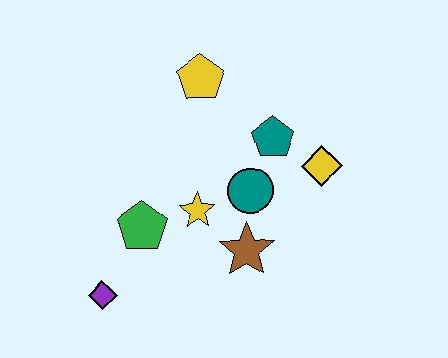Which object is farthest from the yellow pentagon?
The purple diamond is farthest from the yellow pentagon.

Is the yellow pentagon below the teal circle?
No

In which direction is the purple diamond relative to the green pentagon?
The purple diamond is below the green pentagon.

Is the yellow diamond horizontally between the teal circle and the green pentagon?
No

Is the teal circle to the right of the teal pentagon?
No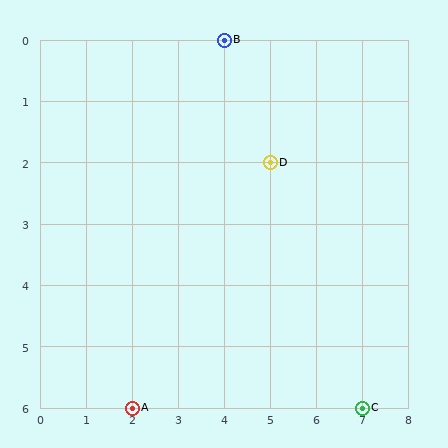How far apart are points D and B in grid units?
Points D and B are 1 column and 2 rows apart (about 2.2 grid units diagonally).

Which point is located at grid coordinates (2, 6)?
Point A is at (2, 6).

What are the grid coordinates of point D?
Point D is at grid coordinates (5, 2).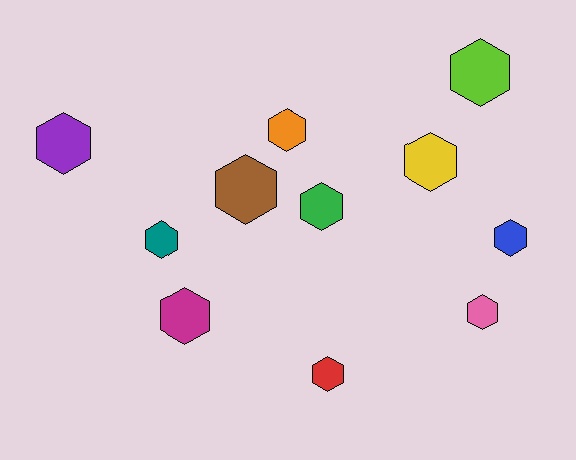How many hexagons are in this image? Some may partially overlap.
There are 11 hexagons.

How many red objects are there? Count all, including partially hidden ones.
There is 1 red object.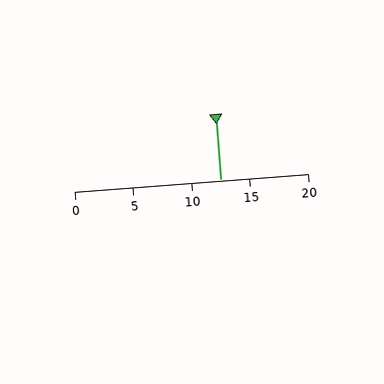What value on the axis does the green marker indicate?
The marker indicates approximately 12.5.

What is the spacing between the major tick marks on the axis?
The major ticks are spaced 5 apart.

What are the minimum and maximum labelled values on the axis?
The axis runs from 0 to 20.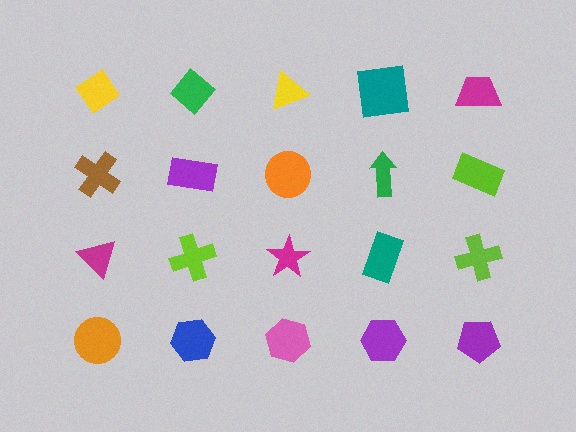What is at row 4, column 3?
A pink hexagon.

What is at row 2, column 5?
A lime rectangle.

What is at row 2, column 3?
An orange circle.